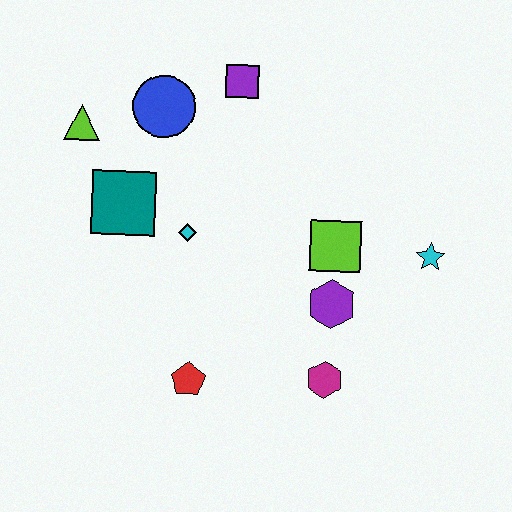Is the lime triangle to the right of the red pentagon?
No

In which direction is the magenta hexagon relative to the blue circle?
The magenta hexagon is below the blue circle.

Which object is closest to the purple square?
The blue circle is closest to the purple square.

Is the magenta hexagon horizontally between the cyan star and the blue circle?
Yes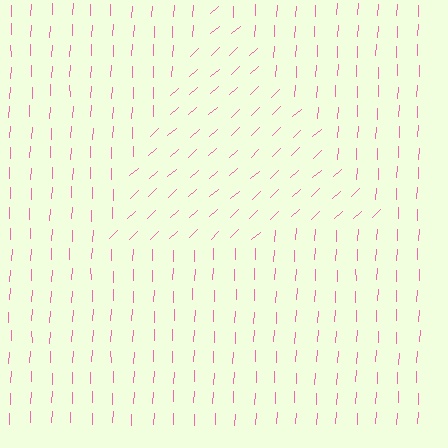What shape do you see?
I see a triangle.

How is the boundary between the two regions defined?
The boundary is defined purely by a change in line orientation (approximately 45 degrees difference). All lines are the same color and thickness.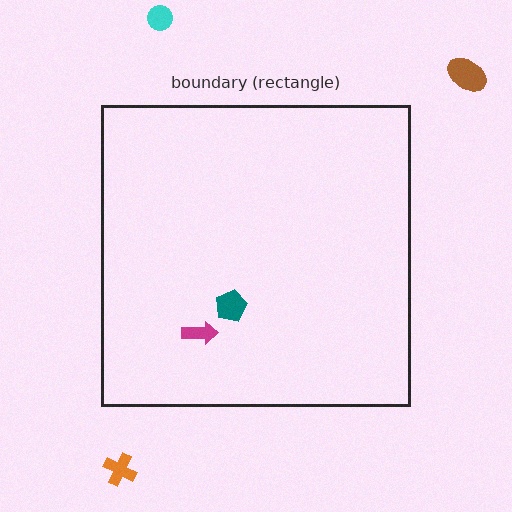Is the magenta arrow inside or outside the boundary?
Inside.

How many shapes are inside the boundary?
2 inside, 3 outside.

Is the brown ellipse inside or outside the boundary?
Outside.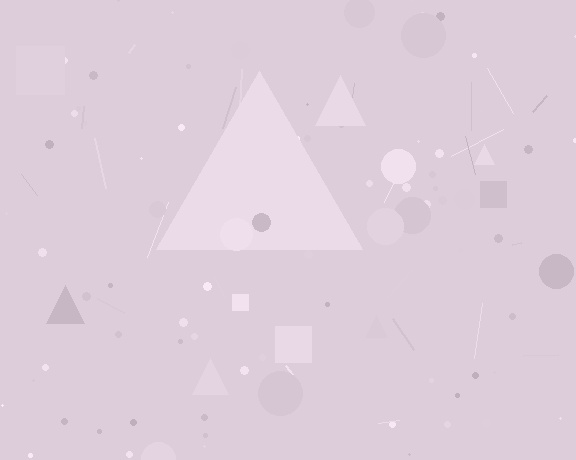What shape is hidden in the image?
A triangle is hidden in the image.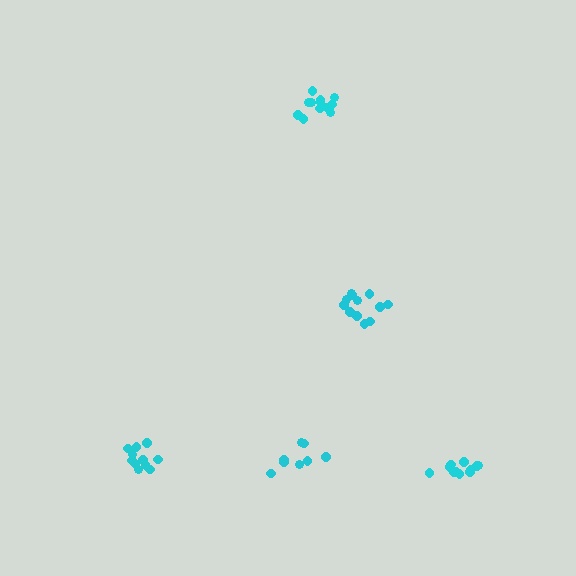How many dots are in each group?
Group 1: 11 dots, Group 2: 12 dots, Group 3: 12 dots, Group 4: 8 dots, Group 5: 11 dots (54 total).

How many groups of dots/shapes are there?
There are 5 groups.